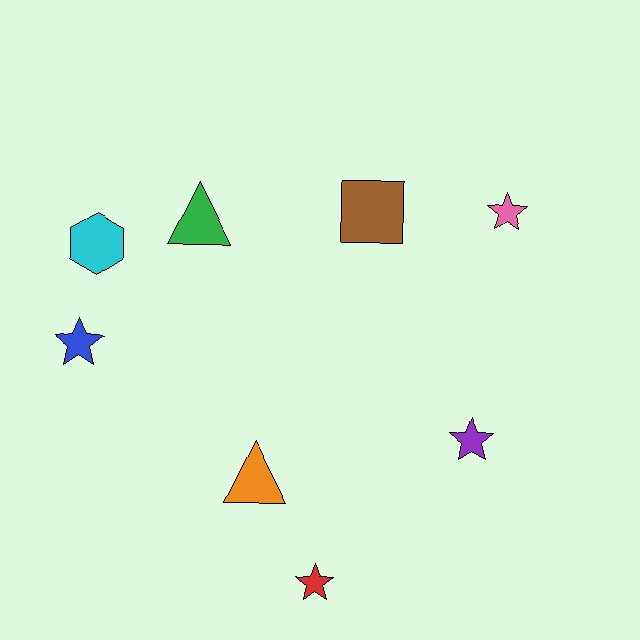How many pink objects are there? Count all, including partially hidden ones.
There is 1 pink object.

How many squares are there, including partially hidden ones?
There is 1 square.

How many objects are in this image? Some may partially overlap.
There are 8 objects.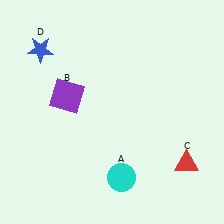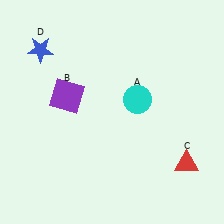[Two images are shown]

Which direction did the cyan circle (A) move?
The cyan circle (A) moved up.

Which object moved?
The cyan circle (A) moved up.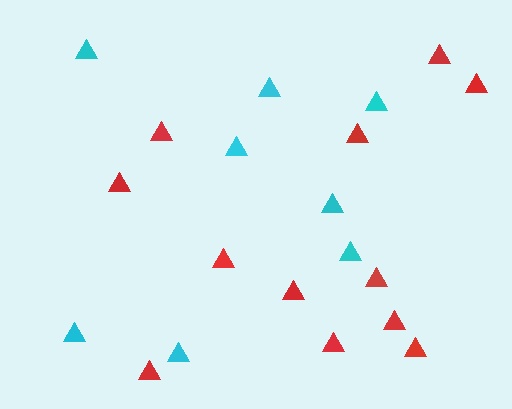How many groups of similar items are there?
There are 2 groups: one group of red triangles (12) and one group of cyan triangles (8).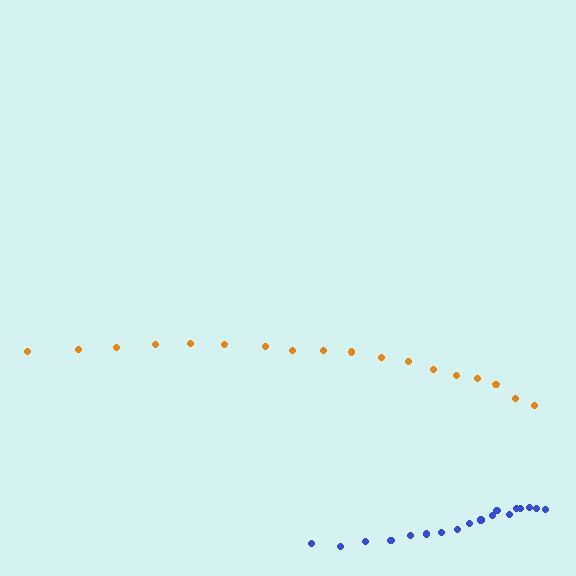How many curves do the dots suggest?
There are 2 distinct paths.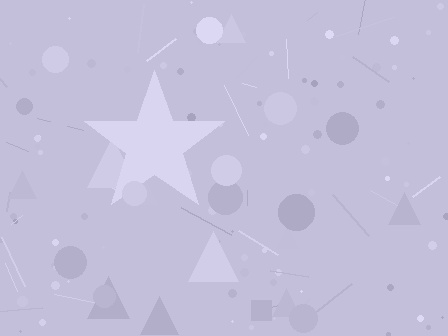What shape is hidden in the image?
A star is hidden in the image.